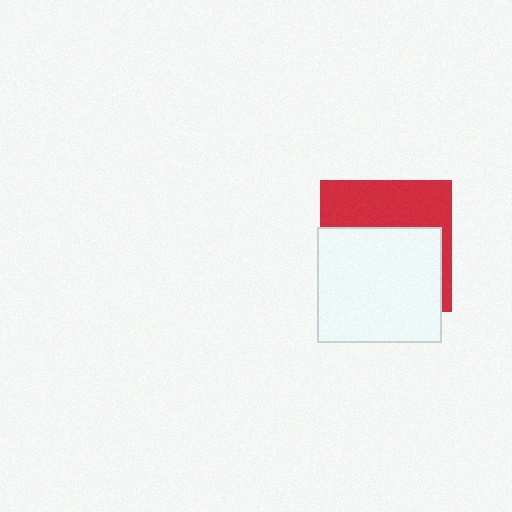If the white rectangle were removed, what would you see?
You would see the complete red square.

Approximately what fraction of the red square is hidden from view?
Roughly 59% of the red square is hidden behind the white rectangle.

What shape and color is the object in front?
The object in front is a white rectangle.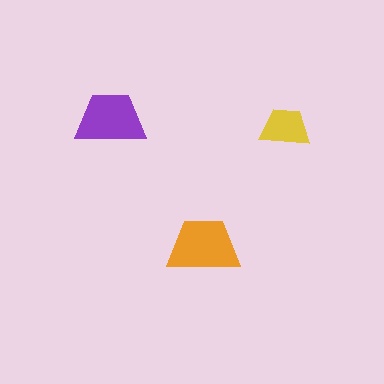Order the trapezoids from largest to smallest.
the orange one, the purple one, the yellow one.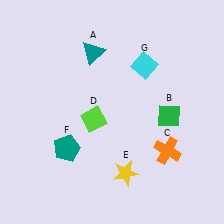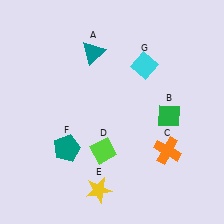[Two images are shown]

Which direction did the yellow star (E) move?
The yellow star (E) moved left.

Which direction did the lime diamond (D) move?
The lime diamond (D) moved down.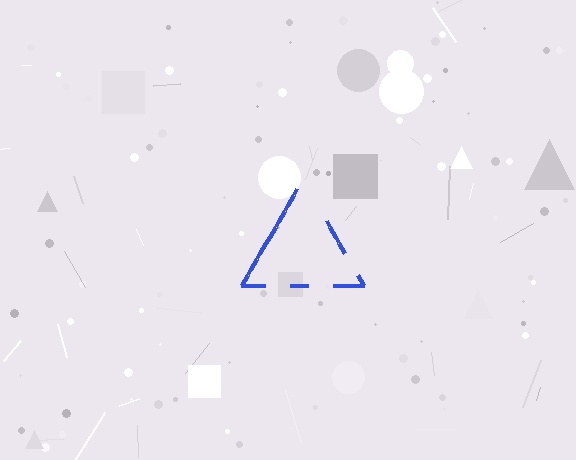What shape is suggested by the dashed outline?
The dashed outline suggests a triangle.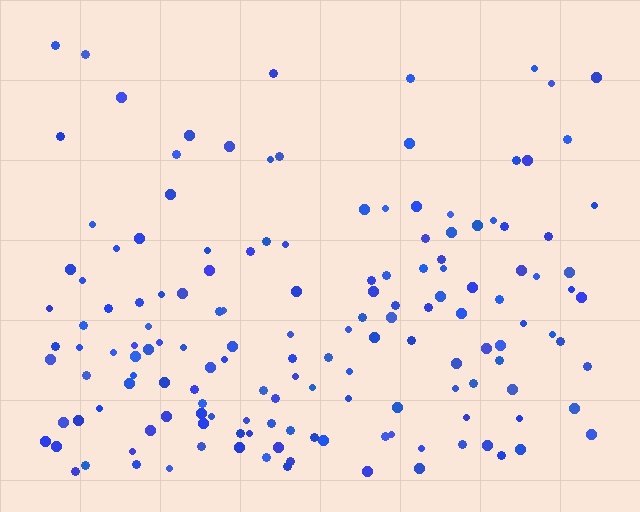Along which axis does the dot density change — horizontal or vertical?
Vertical.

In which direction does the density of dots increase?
From top to bottom, with the bottom side densest.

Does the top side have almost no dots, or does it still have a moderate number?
Still a moderate number, just noticeably fewer than the bottom.